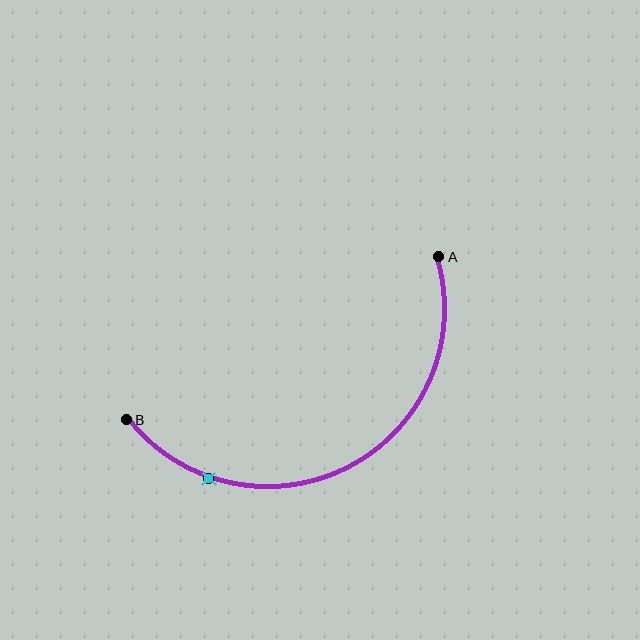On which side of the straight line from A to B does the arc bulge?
The arc bulges below the straight line connecting A and B.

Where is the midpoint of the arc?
The arc midpoint is the point on the curve farthest from the straight line joining A and B. It sits below that line.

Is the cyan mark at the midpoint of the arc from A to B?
No. The cyan mark lies on the arc but is closer to endpoint B. The arc midpoint would be at the point on the curve equidistant along the arc from both A and B.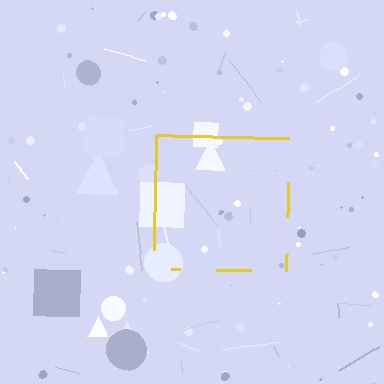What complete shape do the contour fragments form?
The contour fragments form a square.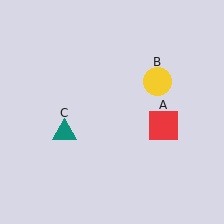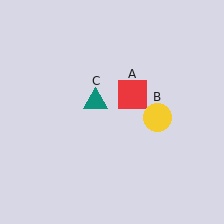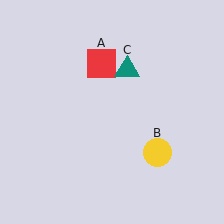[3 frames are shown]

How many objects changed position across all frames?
3 objects changed position: red square (object A), yellow circle (object B), teal triangle (object C).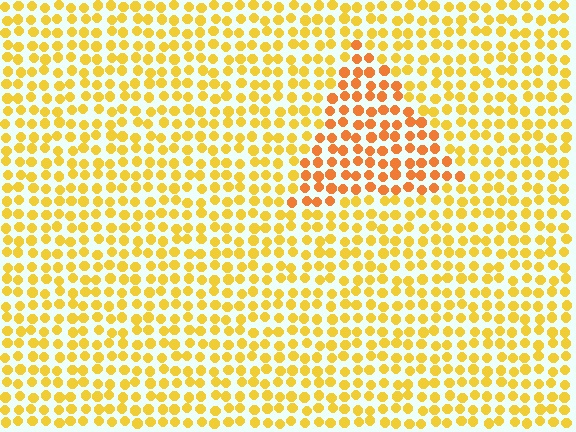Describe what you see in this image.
The image is filled with small yellow elements in a uniform arrangement. A triangle-shaped region is visible where the elements are tinted to a slightly different hue, forming a subtle color boundary.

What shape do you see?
I see a triangle.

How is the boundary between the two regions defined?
The boundary is defined purely by a slight shift in hue (about 26 degrees). Spacing, size, and orientation are identical on both sides.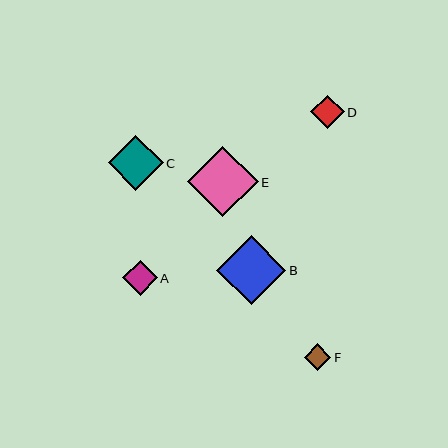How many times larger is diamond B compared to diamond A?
Diamond B is approximately 2.0 times the size of diamond A.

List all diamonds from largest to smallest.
From largest to smallest: E, B, C, A, D, F.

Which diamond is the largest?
Diamond E is the largest with a size of approximately 71 pixels.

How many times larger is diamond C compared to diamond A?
Diamond C is approximately 1.6 times the size of diamond A.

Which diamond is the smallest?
Diamond F is the smallest with a size of approximately 27 pixels.